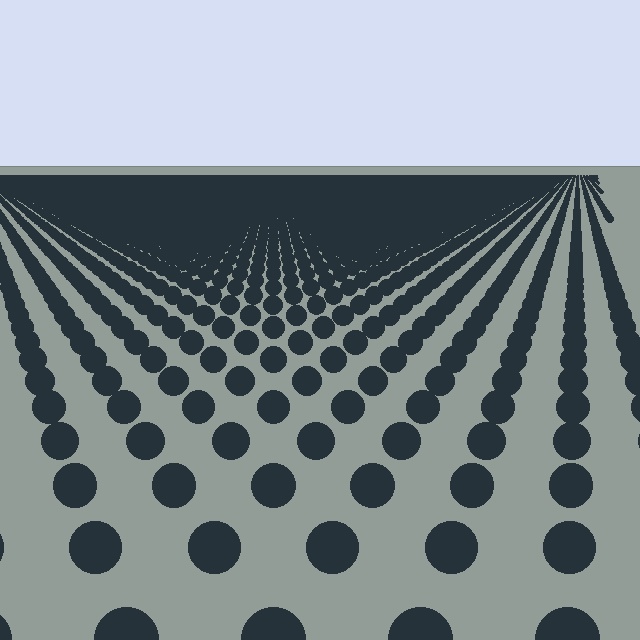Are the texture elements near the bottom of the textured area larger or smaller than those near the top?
Larger. Near the bottom, elements are closer to the viewer and appear at a bigger on-screen size.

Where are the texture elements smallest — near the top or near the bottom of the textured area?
Near the top.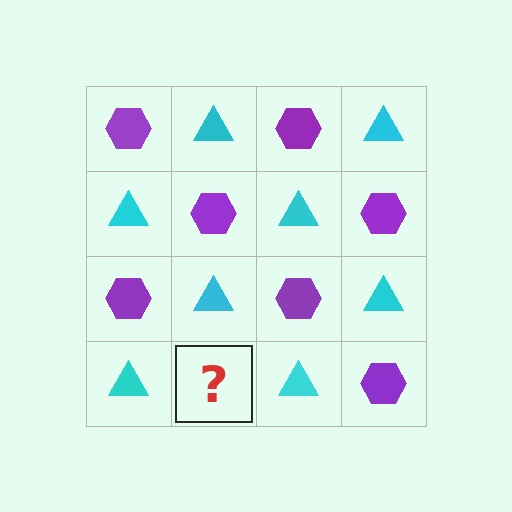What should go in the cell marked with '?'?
The missing cell should contain a purple hexagon.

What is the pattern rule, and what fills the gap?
The rule is that it alternates purple hexagon and cyan triangle in a checkerboard pattern. The gap should be filled with a purple hexagon.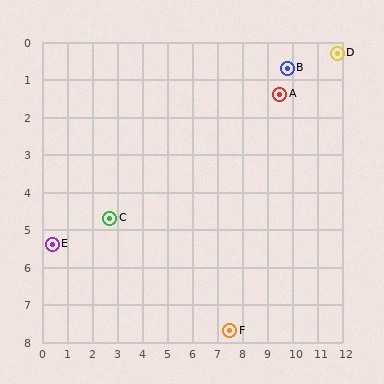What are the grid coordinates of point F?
Point F is at approximately (7.5, 7.7).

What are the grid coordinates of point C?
Point C is at approximately (2.7, 4.7).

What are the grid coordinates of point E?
Point E is at approximately (0.4, 5.4).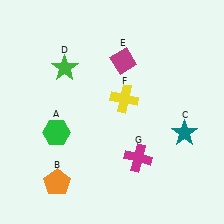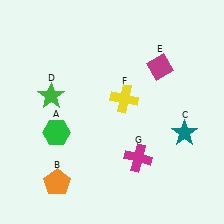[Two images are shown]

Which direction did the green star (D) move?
The green star (D) moved down.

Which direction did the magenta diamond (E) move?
The magenta diamond (E) moved right.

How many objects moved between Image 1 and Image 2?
2 objects moved between the two images.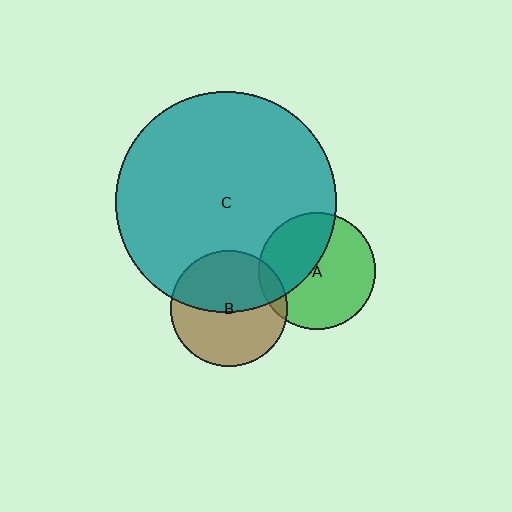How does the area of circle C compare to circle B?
Approximately 3.6 times.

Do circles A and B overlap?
Yes.